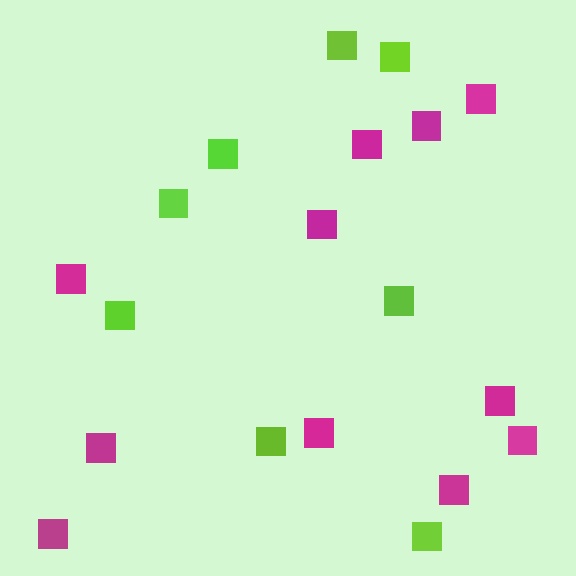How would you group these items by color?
There are 2 groups: one group of magenta squares (11) and one group of lime squares (8).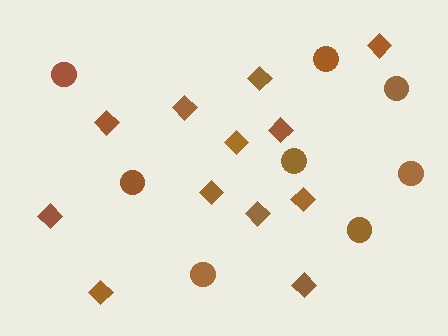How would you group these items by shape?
There are 2 groups: one group of circles (8) and one group of diamonds (12).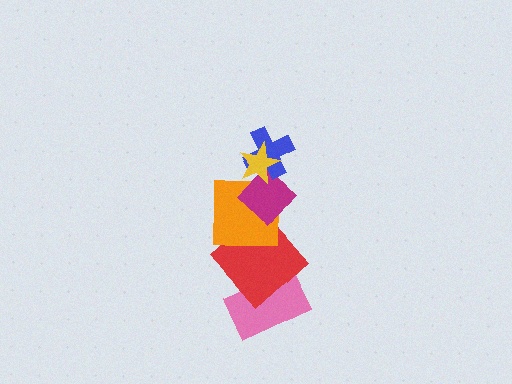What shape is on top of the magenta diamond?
The blue cross is on top of the magenta diamond.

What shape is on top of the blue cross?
The yellow star is on top of the blue cross.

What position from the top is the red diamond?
The red diamond is 5th from the top.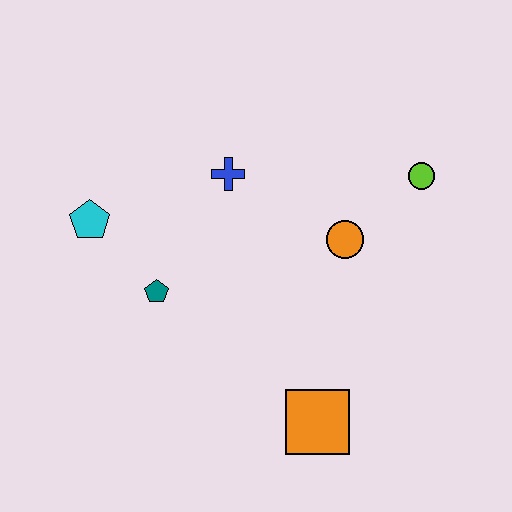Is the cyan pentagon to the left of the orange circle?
Yes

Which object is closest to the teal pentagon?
The cyan pentagon is closest to the teal pentagon.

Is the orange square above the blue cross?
No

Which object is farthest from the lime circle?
The cyan pentagon is farthest from the lime circle.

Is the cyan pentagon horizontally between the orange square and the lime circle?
No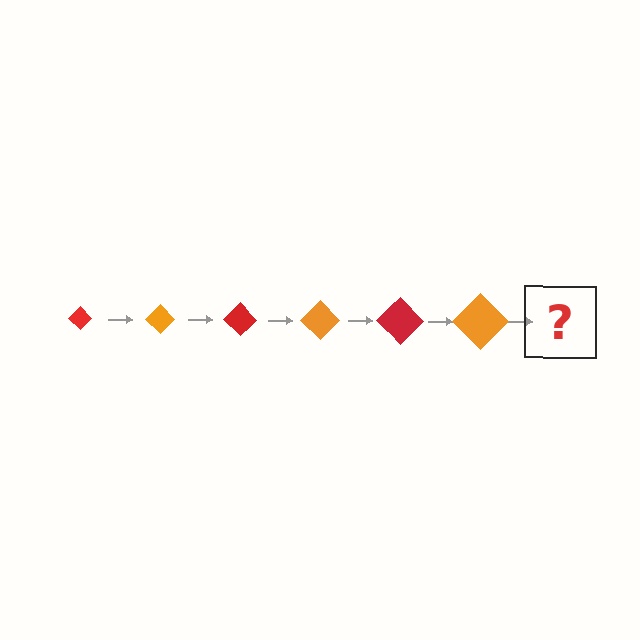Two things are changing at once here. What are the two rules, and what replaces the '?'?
The two rules are that the diamond grows larger each step and the color cycles through red and orange. The '?' should be a red diamond, larger than the previous one.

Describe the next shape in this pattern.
It should be a red diamond, larger than the previous one.